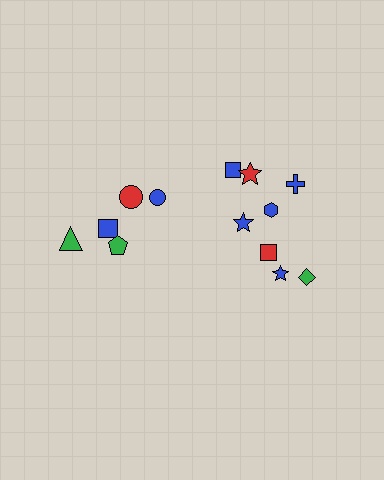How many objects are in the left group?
There are 5 objects.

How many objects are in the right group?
There are 8 objects.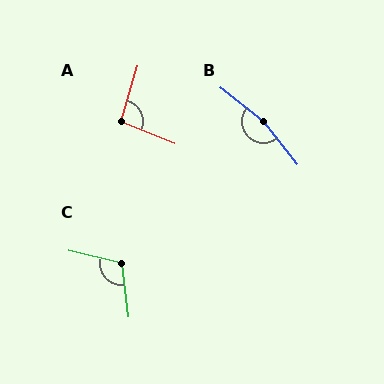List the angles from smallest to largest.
A (95°), C (110°), B (166°).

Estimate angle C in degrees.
Approximately 110 degrees.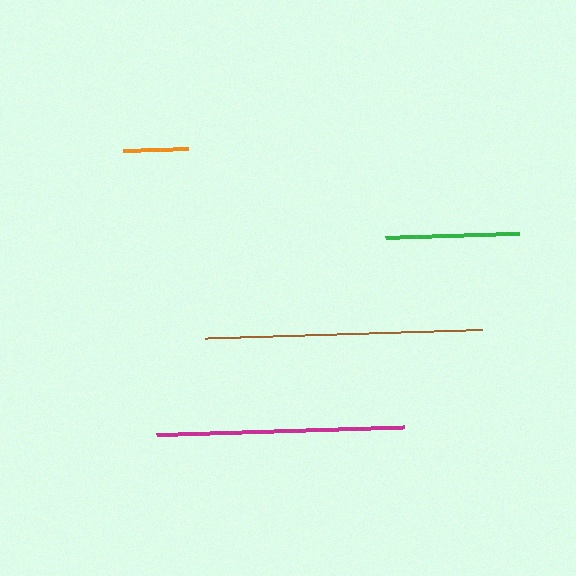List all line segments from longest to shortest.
From longest to shortest: brown, magenta, green, orange.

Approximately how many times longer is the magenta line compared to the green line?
The magenta line is approximately 1.8 times the length of the green line.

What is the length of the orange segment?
The orange segment is approximately 65 pixels long.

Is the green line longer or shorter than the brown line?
The brown line is longer than the green line.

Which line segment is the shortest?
The orange line is the shortest at approximately 65 pixels.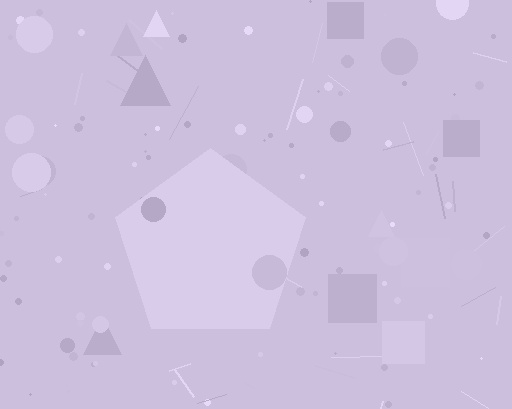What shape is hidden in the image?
A pentagon is hidden in the image.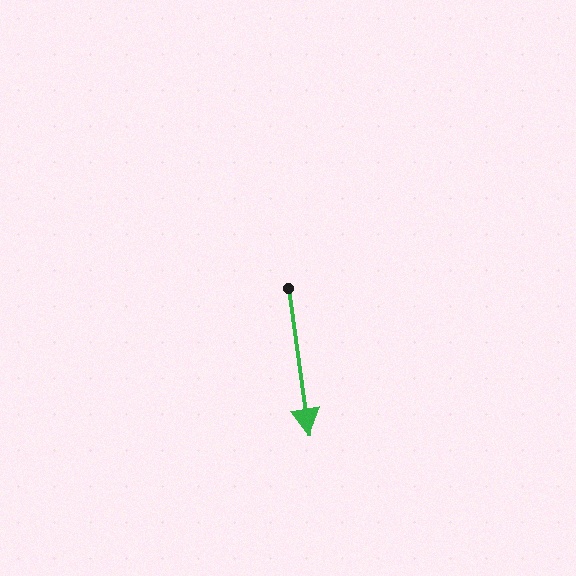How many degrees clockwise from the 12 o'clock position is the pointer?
Approximately 172 degrees.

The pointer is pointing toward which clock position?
Roughly 6 o'clock.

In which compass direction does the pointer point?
South.